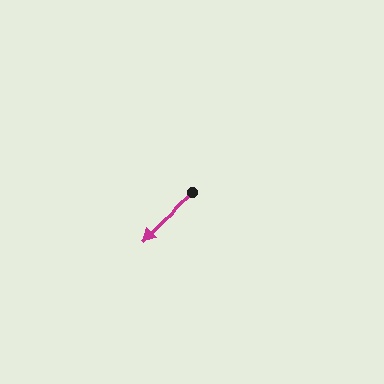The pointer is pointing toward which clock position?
Roughly 8 o'clock.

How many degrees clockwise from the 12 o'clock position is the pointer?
Approximately 226 degrees.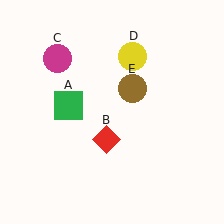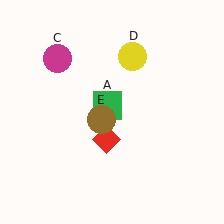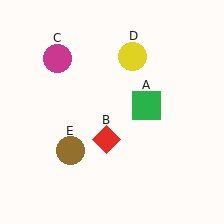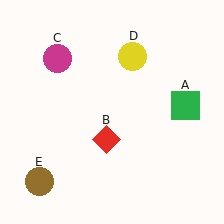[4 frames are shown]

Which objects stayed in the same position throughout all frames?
Red diamond (object B) and magenta circle (object C) and yellow circle (object D) remained stationary.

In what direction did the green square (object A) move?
The green square (object A) moved right.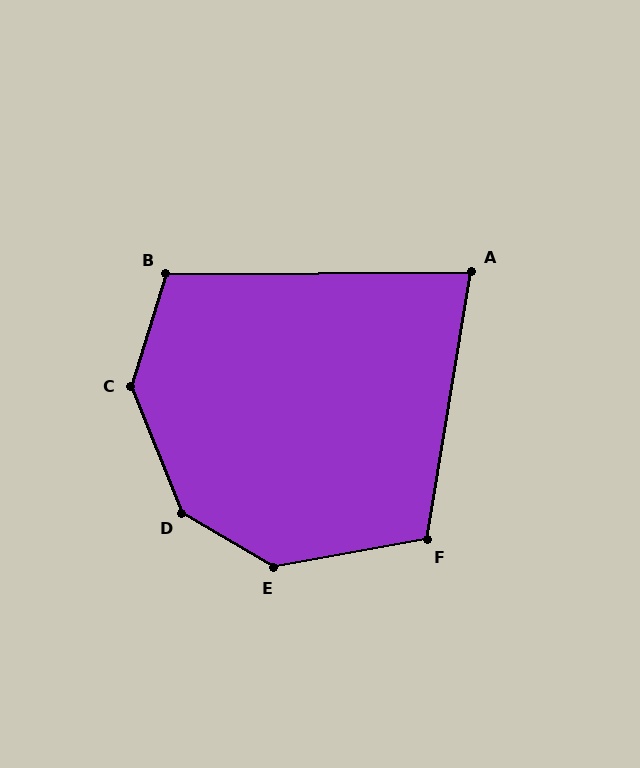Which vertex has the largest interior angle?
D, at approximately 142 degrees.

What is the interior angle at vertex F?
Approximately 110 degrees (obtuse).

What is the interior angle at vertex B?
Approximately 108 degrees (obtuse).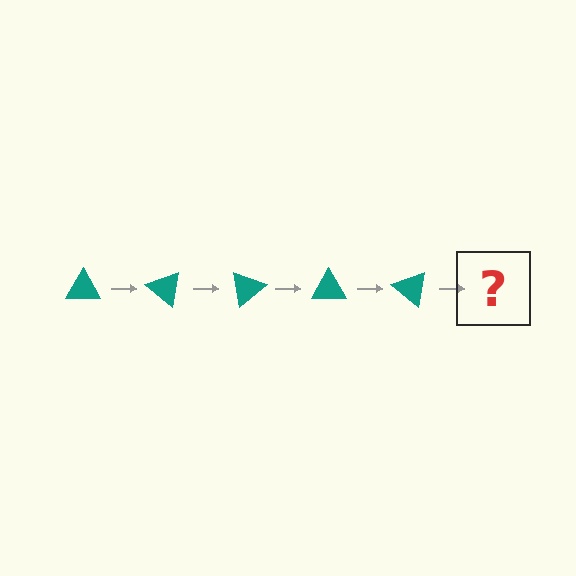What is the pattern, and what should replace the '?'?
The pattern is that the triangle rotates 40 degrees each step. The '?' should be a teal triangle rotated 200 degrees.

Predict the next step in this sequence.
The next step is a teal triangle rotated 200 degrees.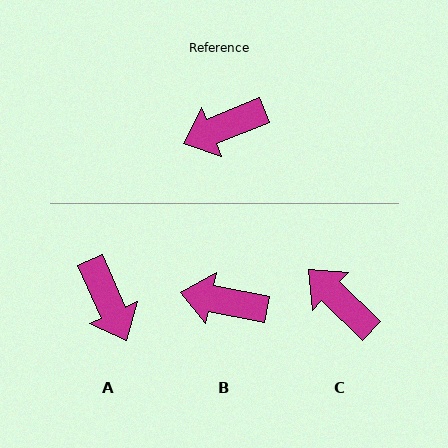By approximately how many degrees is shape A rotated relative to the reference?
Approximately 92 degrees counter-clockwise.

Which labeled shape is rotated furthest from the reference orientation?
A, about 92 degrees away.